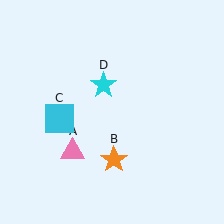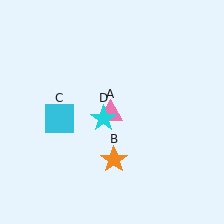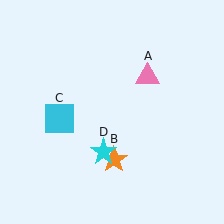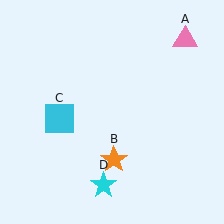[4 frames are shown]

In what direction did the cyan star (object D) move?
The cyan star (object D) moved down.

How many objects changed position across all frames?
2 objects changed position: pink triangle (object A), cyan star (object D).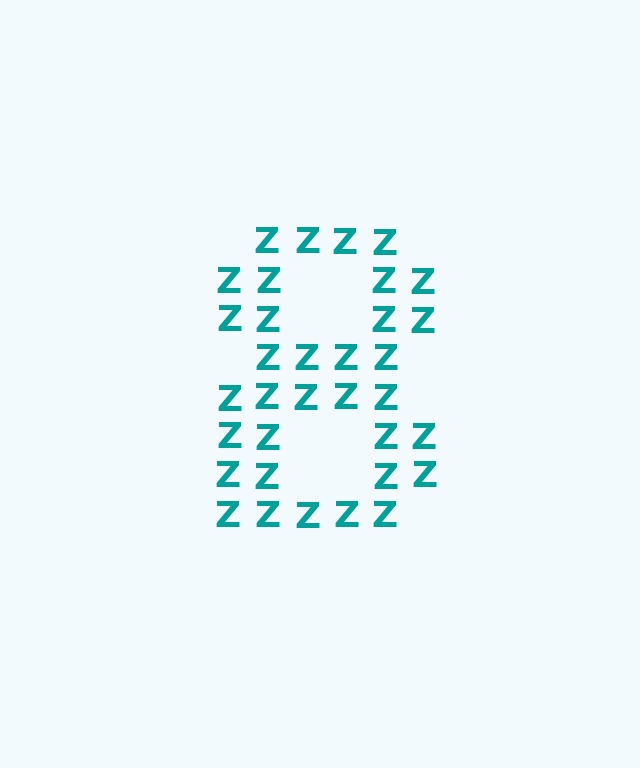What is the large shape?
The large shape is the digit 8.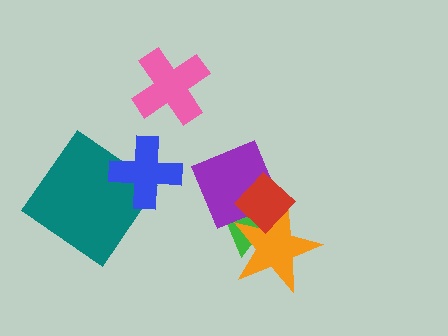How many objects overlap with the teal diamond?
1 object overlaps with the teal diamond.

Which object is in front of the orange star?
The red diamond is in front of the orange star.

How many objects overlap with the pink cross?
0 objects overlap with the pink cross.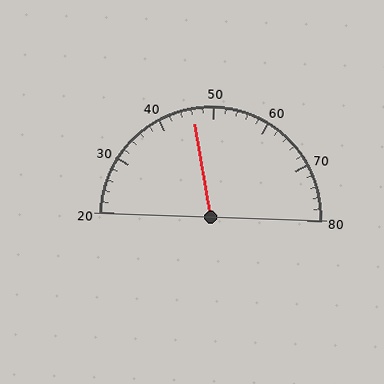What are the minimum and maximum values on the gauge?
The gauge ranges from 20 to 80.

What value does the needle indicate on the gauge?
The needle indicates approximately 46.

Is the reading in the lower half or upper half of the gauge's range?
The reading is in the lower half of the range (20 to 80).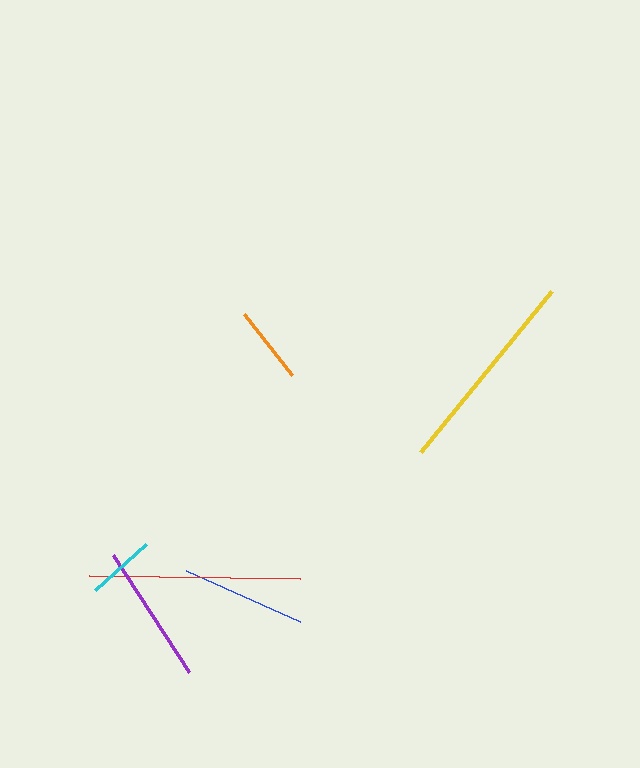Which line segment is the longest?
The red line is the longest at approximately 211 pixels.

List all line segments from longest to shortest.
From longest to shortest: red, yellow, purple, blue, orange, cyan.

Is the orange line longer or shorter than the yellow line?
The yellow line is longer than the orange line.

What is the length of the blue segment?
The blue segment is approximately 125 pixels long.